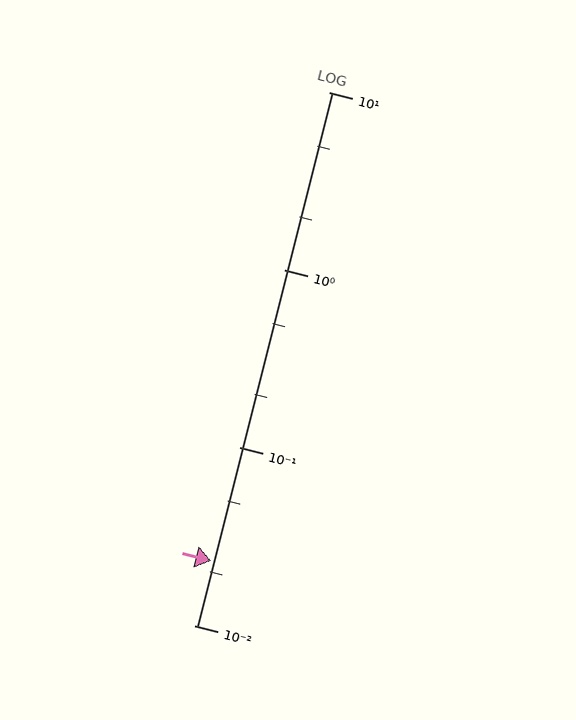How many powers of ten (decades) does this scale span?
The scale spans 3 decades, from 0.01 to 10.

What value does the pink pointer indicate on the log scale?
The pointer indicates approximately 0.023.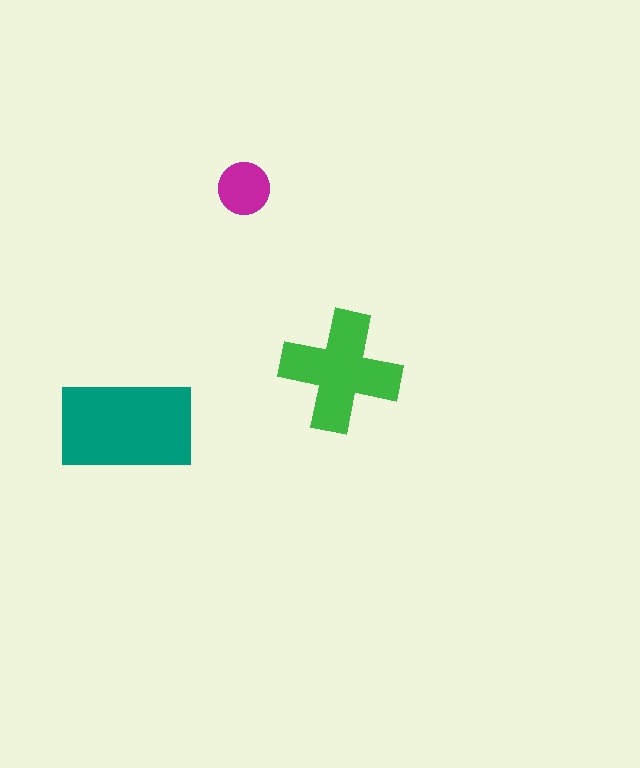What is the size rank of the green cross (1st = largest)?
2nd.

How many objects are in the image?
There are 3 objects in the image.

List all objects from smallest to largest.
The magenta circle, the green cross, the teal rectangle.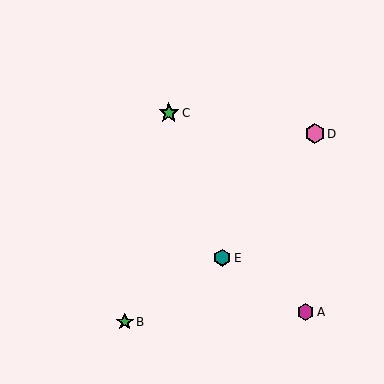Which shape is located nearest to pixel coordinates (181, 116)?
The green star (labeled C) at (169, 113) is nearest to that location.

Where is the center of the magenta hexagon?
The center of the magenta hexagon is at (306, 312).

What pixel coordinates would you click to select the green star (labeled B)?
Click at (125, 322) to select the green star B.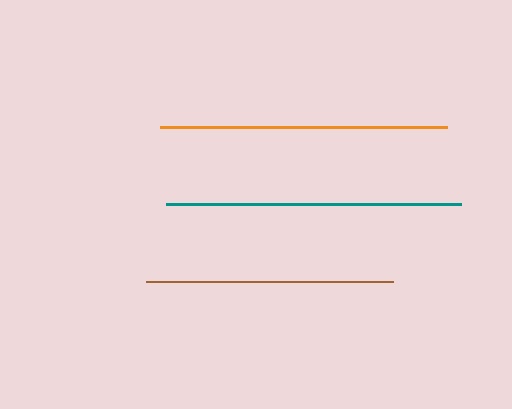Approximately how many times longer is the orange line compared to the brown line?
The orange line is approximately 1.2 times the length of the brown line.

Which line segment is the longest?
The teal line is the longest at approximately 295 pixels.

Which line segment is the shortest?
The brown line is the shortest at approximately 247 pixels.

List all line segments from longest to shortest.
From longest to shortest: teal, orange, brown.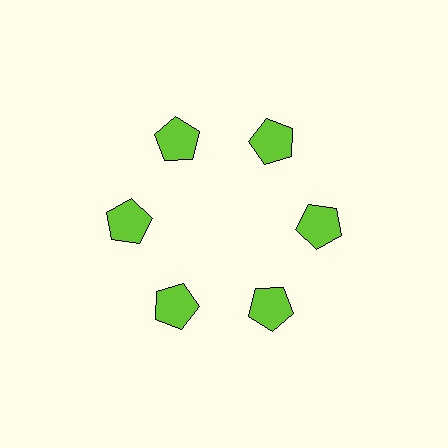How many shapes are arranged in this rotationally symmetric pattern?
There are 6 shapes, arranged in 6 groups of 1.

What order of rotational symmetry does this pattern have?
This pattern has 6-fold rotational symmetry.